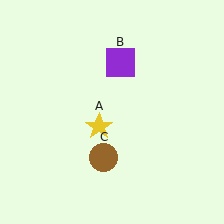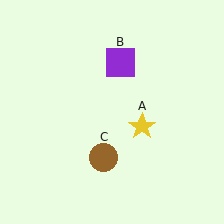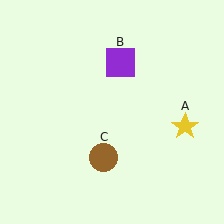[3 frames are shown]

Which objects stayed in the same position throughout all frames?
Purple square (object B) and brown circle (object C) remained stationary.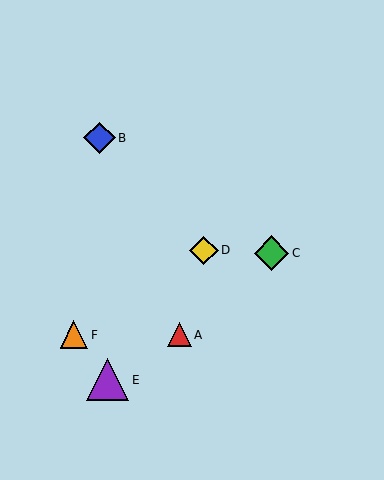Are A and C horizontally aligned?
No, A is at y≈335 and C is at y≈253.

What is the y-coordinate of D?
Object D is at y≈250.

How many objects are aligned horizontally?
2 objects (A, F) are aligned horizontally.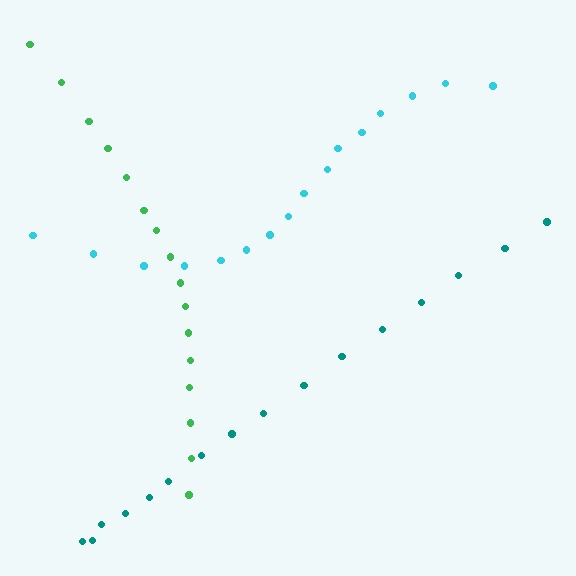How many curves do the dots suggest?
There are 3 distinct paths.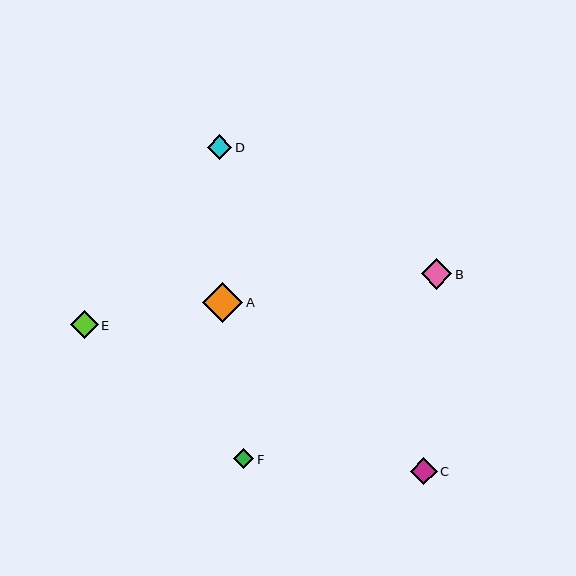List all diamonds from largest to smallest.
From largest to smallest: A, B, E, C, D, F.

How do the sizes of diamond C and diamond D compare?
Diamond C and diamond D are approximately the same size.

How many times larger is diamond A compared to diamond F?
Diamond A is approximately 2.0 times the size of diamond F.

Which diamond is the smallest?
Diamond F is the smallest with a size of approximately 20 pixels.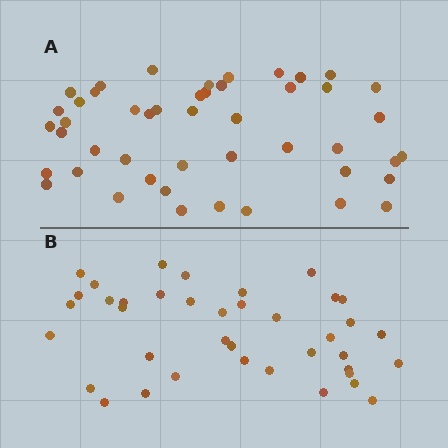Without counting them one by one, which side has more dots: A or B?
Region A (the top region) has more dots.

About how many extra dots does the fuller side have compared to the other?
Region A has roughly 8 or so more dots than region B.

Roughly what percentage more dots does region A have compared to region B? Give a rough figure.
About 20% more.